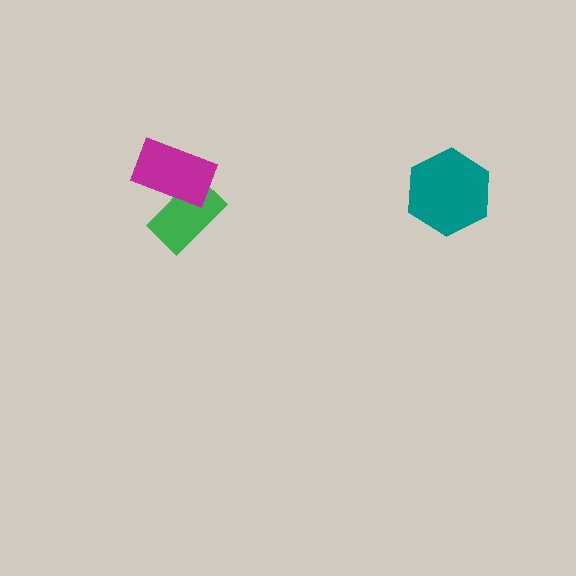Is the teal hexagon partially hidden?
No, no other shape covers it.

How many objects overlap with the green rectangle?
1 object overlaps with the green rectangle.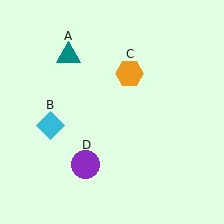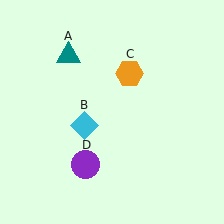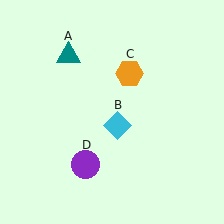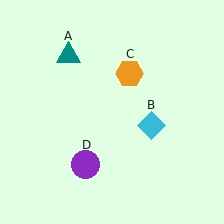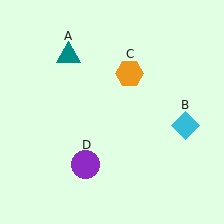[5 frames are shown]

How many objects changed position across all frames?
1 object changed position: cyan diamond (object B).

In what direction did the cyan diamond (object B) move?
The cyan diamond (object B) moved right.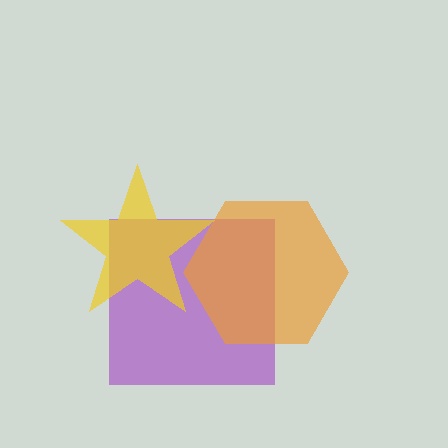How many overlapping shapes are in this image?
There are 3 overlapping shapes in the image.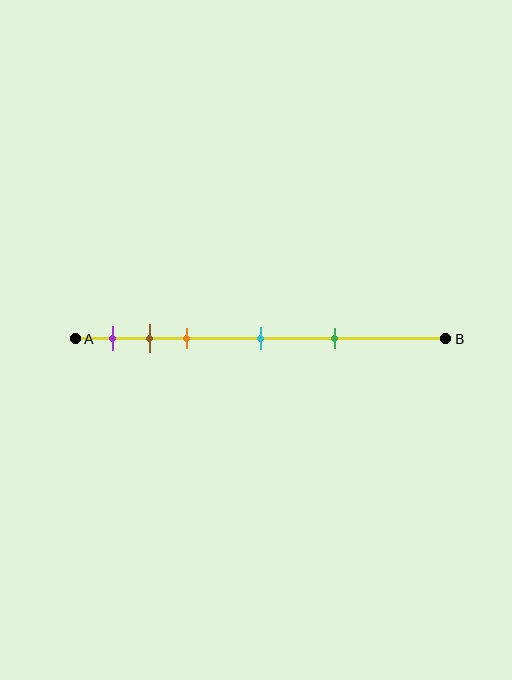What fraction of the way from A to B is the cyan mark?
The cyan mark is approximately 50% (0.5) of the way from A to B.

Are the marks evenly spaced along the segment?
No, the marks are not evenly spaced.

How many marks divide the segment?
There are 5 marks dividing the segment.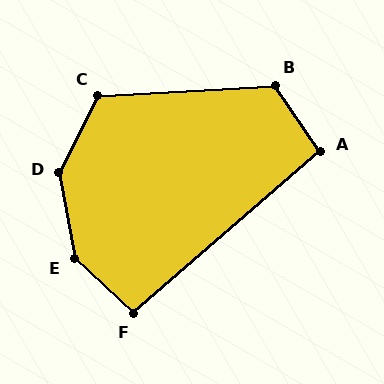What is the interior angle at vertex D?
Approximately 143 degrees (obtuse).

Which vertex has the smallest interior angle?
F, at approximately 96 degrees.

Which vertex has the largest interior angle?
E, at approximately 144 degrees.